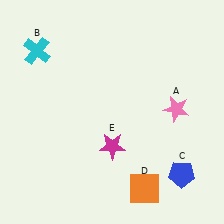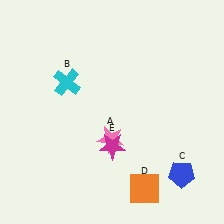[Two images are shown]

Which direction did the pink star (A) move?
The pink star (A) moved left.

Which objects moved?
The objects that moved are: the pink star (A), the cyan cross (B).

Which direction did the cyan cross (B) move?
The cyan cross (B) moved down.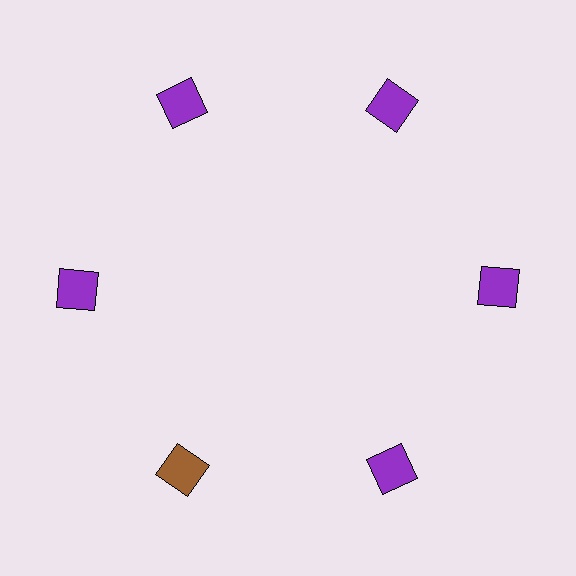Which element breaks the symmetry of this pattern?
The brown square at roughly the 7 o'clock position breaks the symmetry. All other shapes are purple squares.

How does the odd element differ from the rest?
It has a different color: brown instead of purple.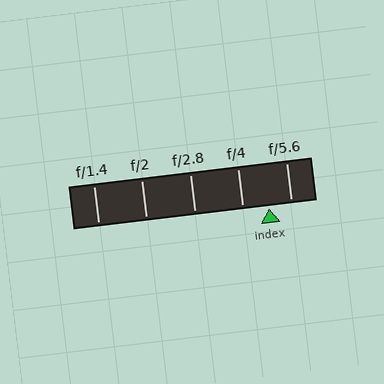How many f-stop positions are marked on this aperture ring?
There are 5 f-stop positions marked.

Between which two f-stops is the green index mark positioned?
The index mark is between f/4 and f/5.6.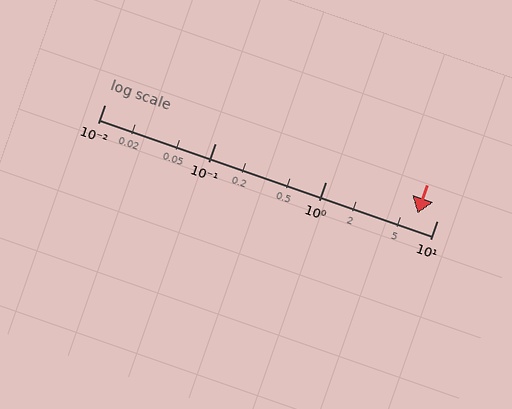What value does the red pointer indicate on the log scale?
The pointer indicates approximately 6.7.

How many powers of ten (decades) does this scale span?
The scale spans 3 decades, from 0.01 to 10.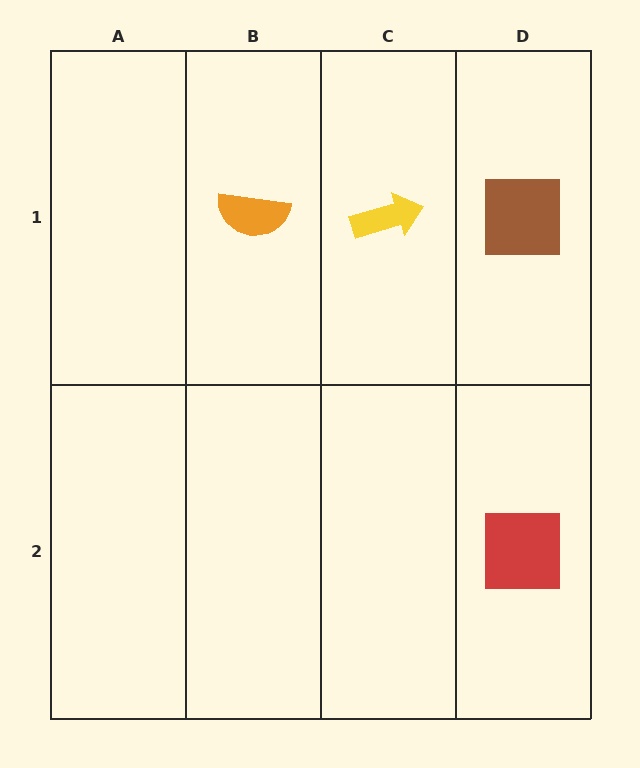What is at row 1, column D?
A brown square.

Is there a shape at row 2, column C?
No, that cell is empty.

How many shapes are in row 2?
1 shape.